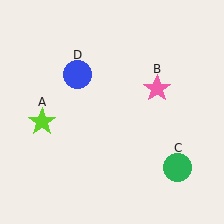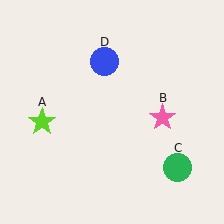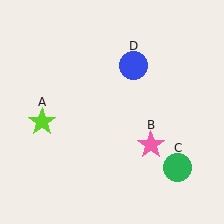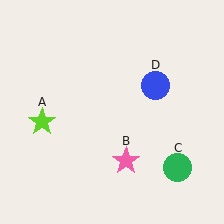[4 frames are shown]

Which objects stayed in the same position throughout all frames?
Lime star (object A) and green circle (object C) remained stationary.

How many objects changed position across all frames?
2 objects changed position: pink star (object B), blue circle (object D).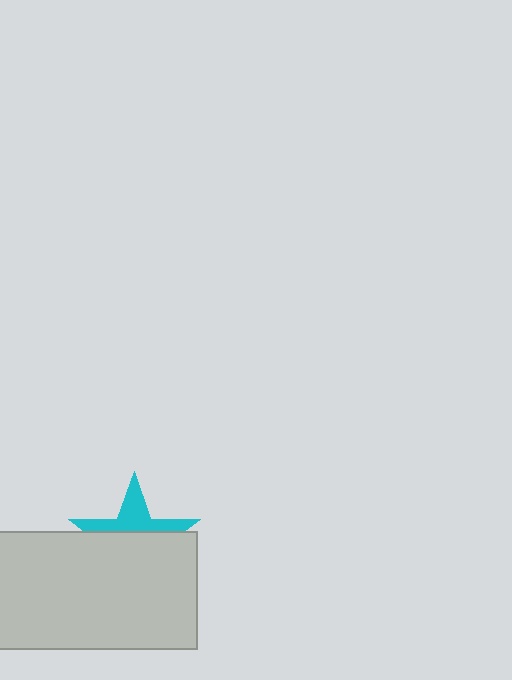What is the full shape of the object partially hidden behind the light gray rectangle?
The partially hidden object is a cyan star.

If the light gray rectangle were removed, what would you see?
You would see the complete cyan star.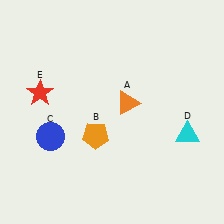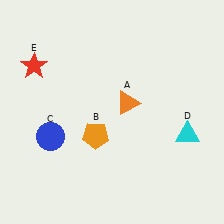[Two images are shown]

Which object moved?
The red star (E) moved up.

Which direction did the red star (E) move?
The red star (E) moved up.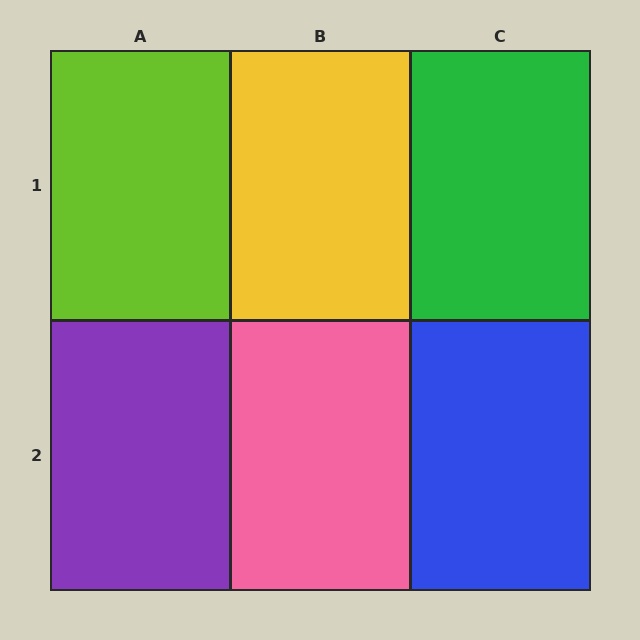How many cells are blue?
1 cell is blue.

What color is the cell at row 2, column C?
Blue.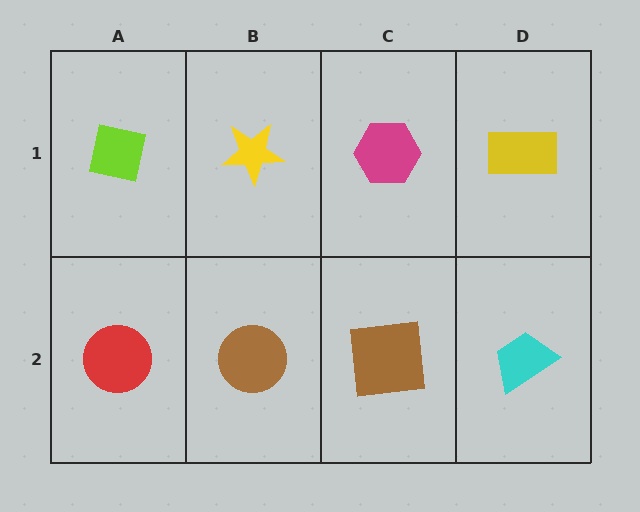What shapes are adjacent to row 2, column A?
A lime square (row 1, column A), a brown circle (row 2, column B).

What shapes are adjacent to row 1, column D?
A cyan trapezoid (row 2, column D), a magenta hexagon (row 1, column C).